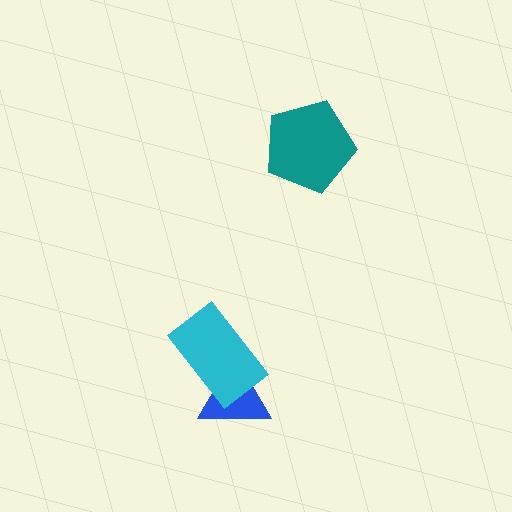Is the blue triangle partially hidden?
Yes, it is partially covered by another shape.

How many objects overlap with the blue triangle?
1 object overlaps with the blue triangle.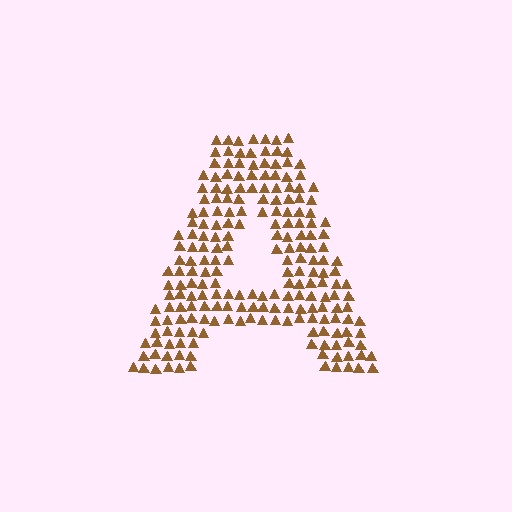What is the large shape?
The large shape is the letter A.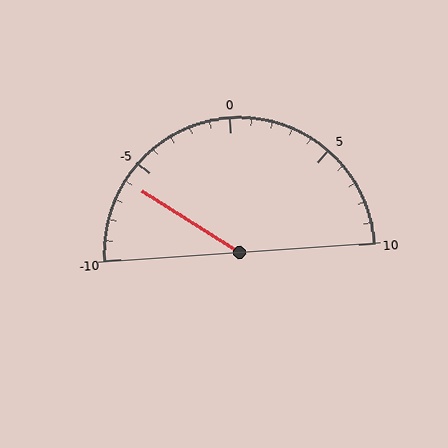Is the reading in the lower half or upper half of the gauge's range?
The reading is in the lower half of the range (-10 to 10).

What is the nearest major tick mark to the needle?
The nearest major tick mark is -5.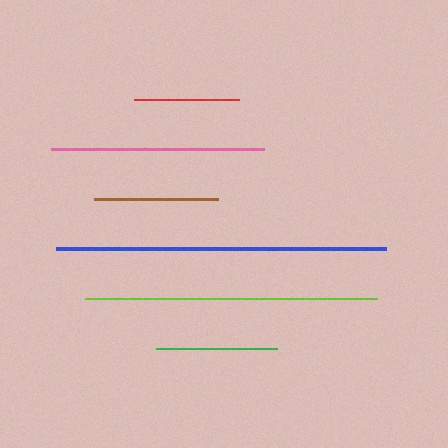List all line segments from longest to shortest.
From longest to shortest: blue, lime, pink, brown, green, red.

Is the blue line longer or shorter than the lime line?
The blue line is longer than the lime line.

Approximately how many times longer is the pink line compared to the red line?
The pink line is approximately 2.0 times the length of the red line.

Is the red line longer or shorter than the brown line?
The brown line is longer than the red line.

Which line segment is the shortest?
The red line is the shortest at approximately 105 pixels.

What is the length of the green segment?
The green segment is approximately 121 pixels long.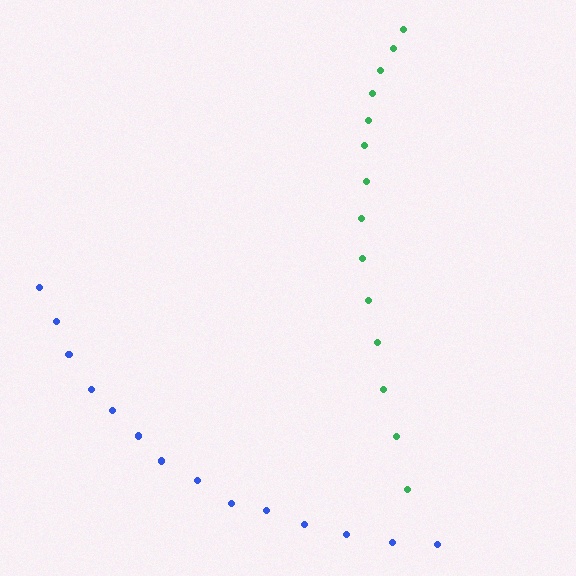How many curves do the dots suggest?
There are 2 distinct paths.